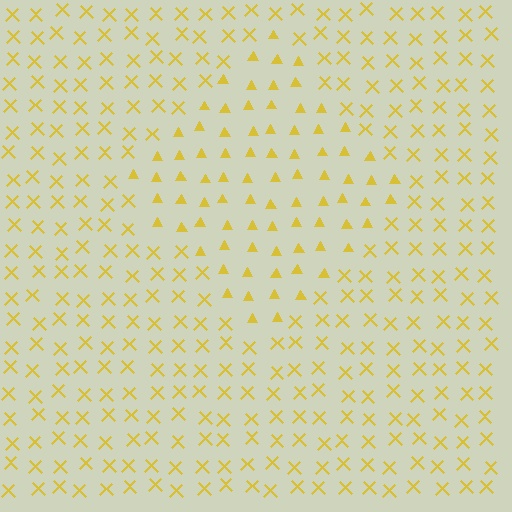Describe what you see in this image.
The image is filled with small yellow elements arranged in a uniform grid. A diamond-shaped region contains triangles, while the surrounding area contains X marks. The boundary is defined purely by the change in element shape.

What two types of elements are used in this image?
The image uses triangles inside the diamond region and X marks outside it.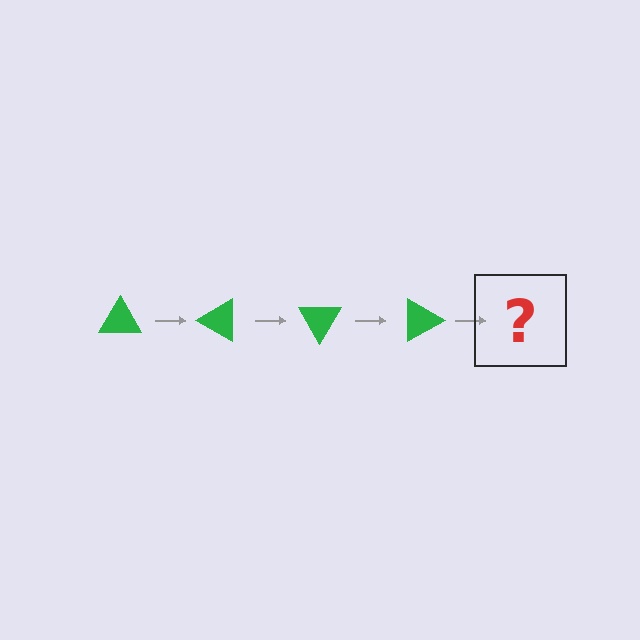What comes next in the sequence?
The next element should be a green triangle rotated 120 degrees.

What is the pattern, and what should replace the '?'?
The pattern is that the triangle rotates 30 degrees each step. The '?' should be a green triangle rotated 120 degrees.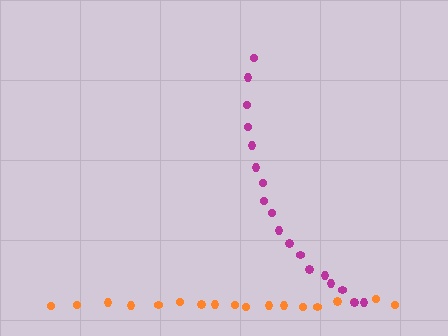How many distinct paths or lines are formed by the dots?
There are 2 distinct paths.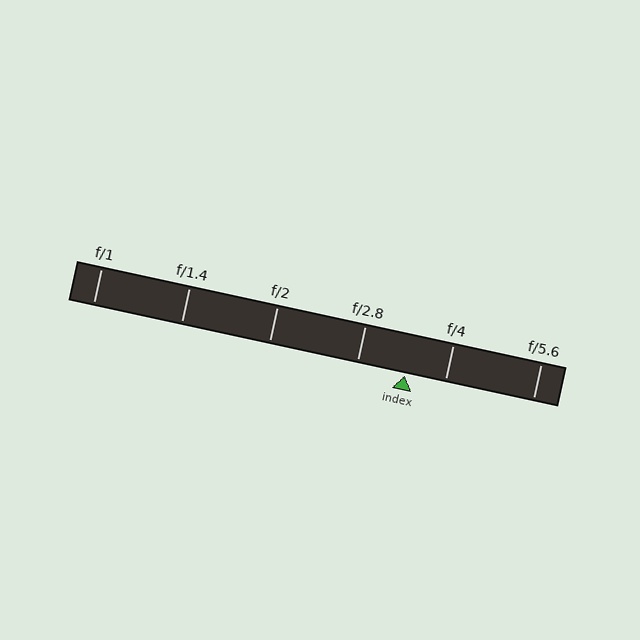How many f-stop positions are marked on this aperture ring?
There are 6 f-stop positions marked.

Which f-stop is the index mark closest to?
The index mark is closest to f/4.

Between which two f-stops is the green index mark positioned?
The index mark is between f/2.8 and f/4.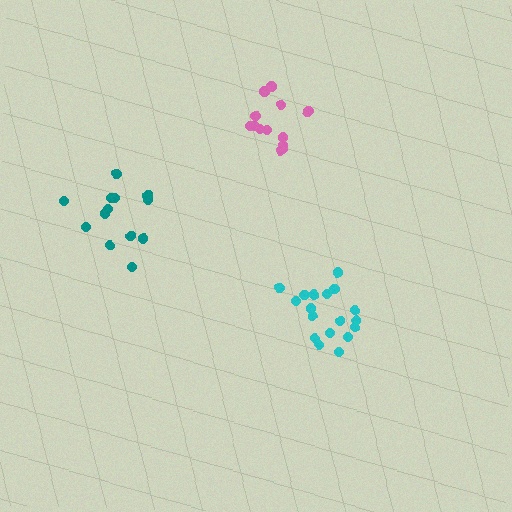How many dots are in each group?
Group 1: 13 dots, Group 2: 13 dots, Group 3: 18 dots (44 total).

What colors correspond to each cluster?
The clusters are colored: teal, pink, cyan.